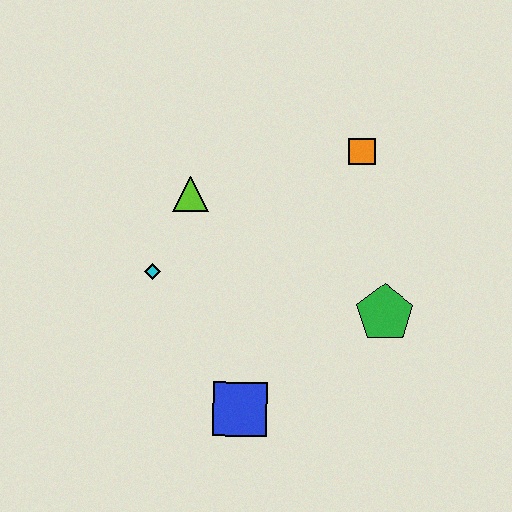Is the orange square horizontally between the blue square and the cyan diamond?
No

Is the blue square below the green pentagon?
Yes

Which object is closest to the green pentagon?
The orange square is closest to the green pentagon.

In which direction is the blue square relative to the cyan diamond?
The blue square is below the cyan diamond.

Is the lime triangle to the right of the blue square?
No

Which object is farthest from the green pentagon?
The cyan diamond is farthest from the green pentagon.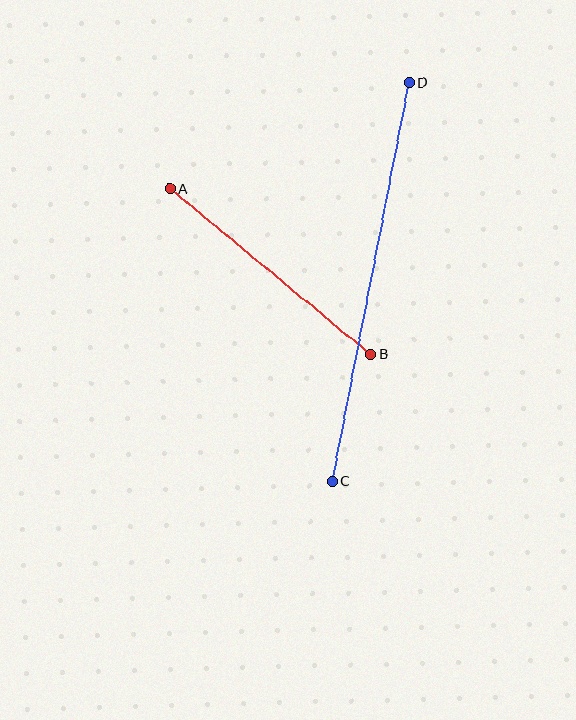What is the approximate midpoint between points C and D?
The midpoint is at approximately (371, 282) pixels.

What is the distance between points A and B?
The distance is approximately 260 pixels.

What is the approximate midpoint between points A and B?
The midpoint is at approximately (270, 271) pixels.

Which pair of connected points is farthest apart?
Points C and D are farthest apart.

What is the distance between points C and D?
The distance is approximately 406 pixels.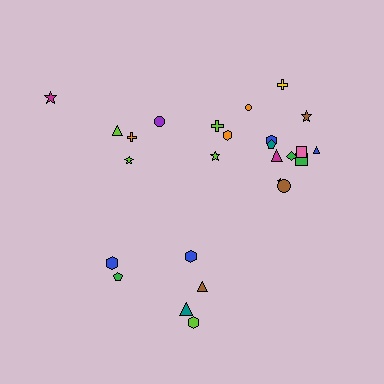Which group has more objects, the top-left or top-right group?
The top-right group.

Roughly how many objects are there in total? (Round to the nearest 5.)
Roughly 25 objects in total.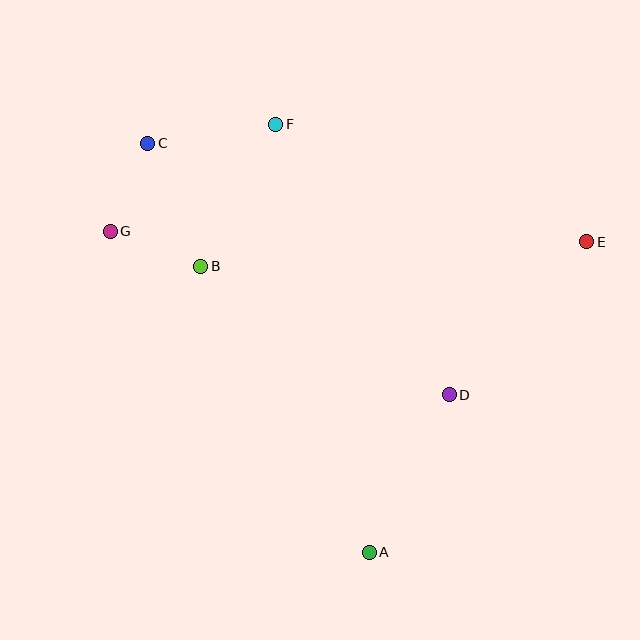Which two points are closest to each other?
Points C and G are closest to each other.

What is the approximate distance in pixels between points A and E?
The distance between A and E is approximately 379 pixels.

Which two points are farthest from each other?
Points E and G are farthest from each other.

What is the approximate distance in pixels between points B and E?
The distance between B and E is approximately 386 pixels.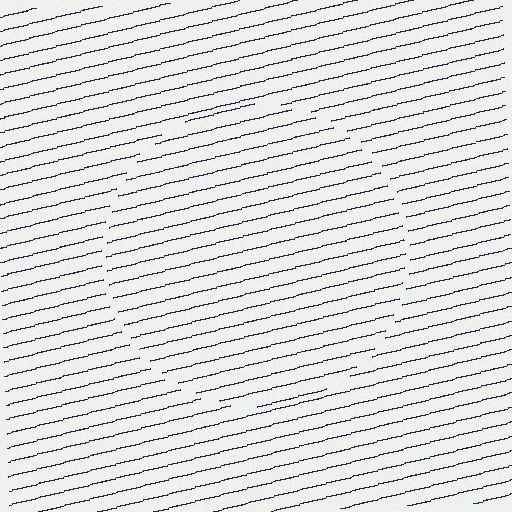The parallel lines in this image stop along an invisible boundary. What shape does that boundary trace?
An illusory circle. The interior of the shape contains the same grating, shifted by half a period — the contour is defined by the phase discontinuity where line-ends from the inner and outer gratings abut.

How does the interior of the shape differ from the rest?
The interior of the shape contains the same grating, shifted by half a period — the contour is defined by the phase discontinuity where line-ends from the inner and outer gratings abut.